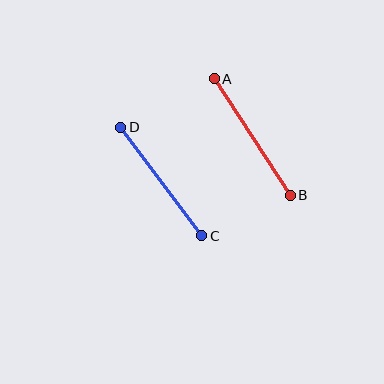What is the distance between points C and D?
The distance is approximately 136 pixels.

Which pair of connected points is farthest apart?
Points A and B are farthest apart.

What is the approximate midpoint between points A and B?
The midpoint is at approximately (252, 137) pixels.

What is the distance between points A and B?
The distance is approximately 139 pixels.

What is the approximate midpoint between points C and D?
The midpoint is at approximately (161, 182) pixels.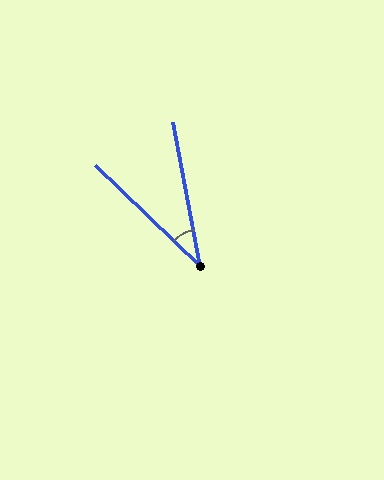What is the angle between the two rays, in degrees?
Approximately 36 degrees.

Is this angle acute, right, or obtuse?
It is acute.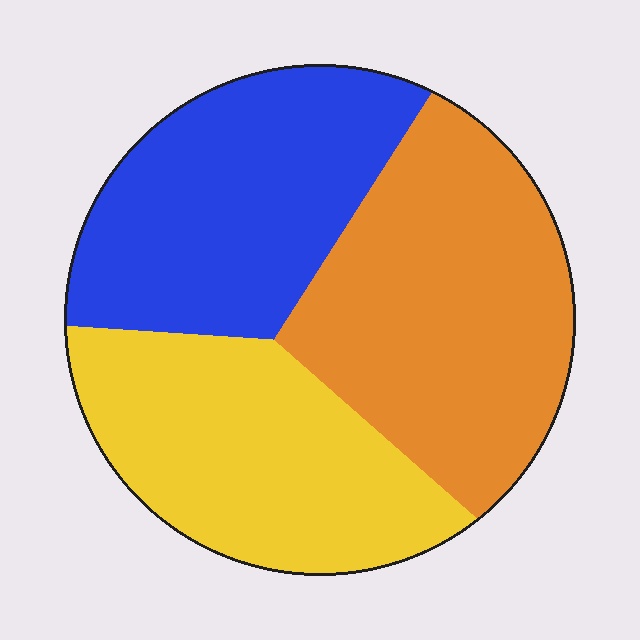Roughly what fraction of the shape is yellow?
Yellow takes up between a sixth and a third of the shape.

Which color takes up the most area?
Orange, at roughly 35%.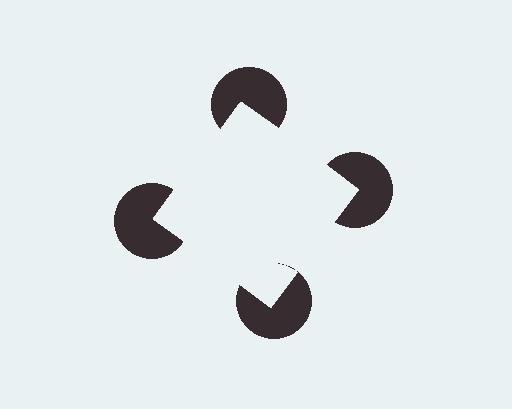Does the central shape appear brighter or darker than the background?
It typically appears slightly brighter than the background, even though no actual brightness change is drawn.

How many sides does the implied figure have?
4 sides.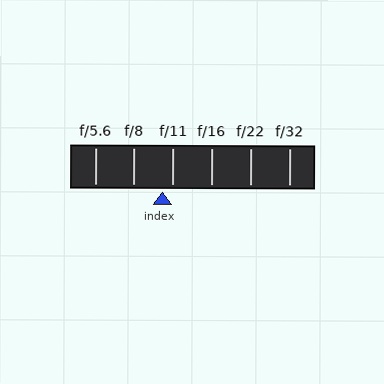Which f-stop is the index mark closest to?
The index mark is closest to f/11.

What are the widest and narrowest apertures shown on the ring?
The widest aperture shown is f/5.6 and the narrowest is f/32.